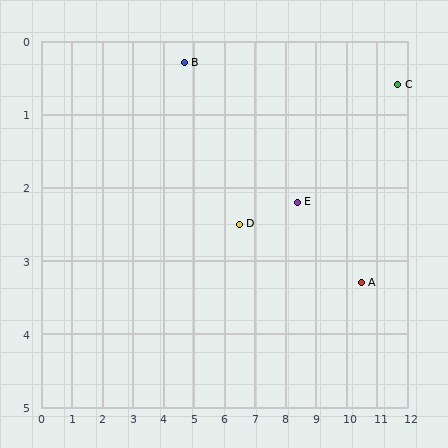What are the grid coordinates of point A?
Point A is at approximately (10.5, 3.3).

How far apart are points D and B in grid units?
Points D and B are about 2.8 grid units apart.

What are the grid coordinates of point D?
Point D is at approximately (6.5, 2.5).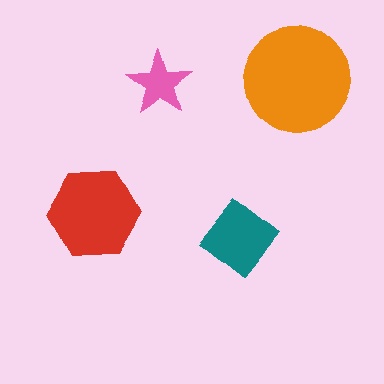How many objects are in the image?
There are 4 objects in the image.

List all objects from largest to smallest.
The orange circle, the red hexagon, the teal diamond, the pink star.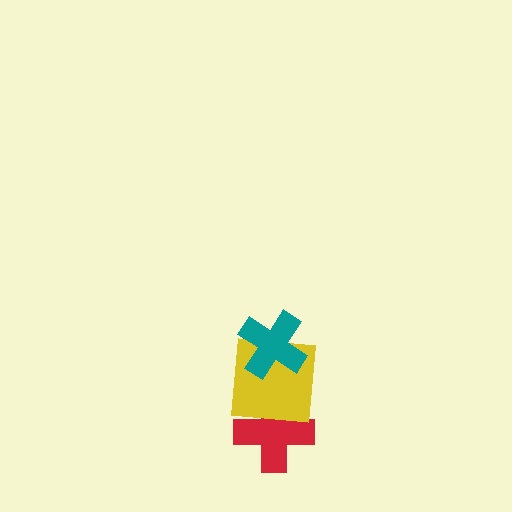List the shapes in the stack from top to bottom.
From top to bottom: the teal cross, the yellow square, the red cross.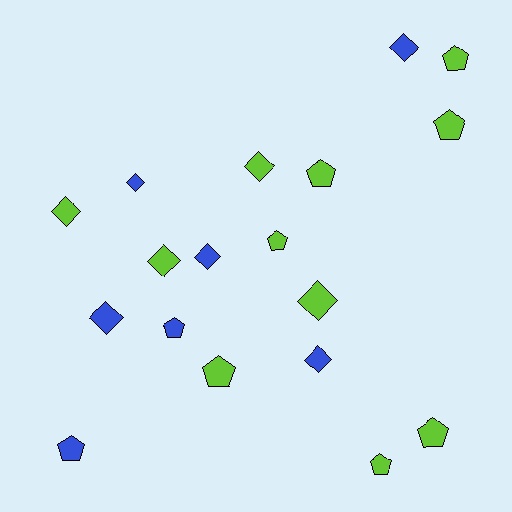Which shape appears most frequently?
Pentagon, with 9 objects.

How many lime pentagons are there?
There are 7 lime pentagons.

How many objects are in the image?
There are 18 objects.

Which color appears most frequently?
Lime, with 11 objects.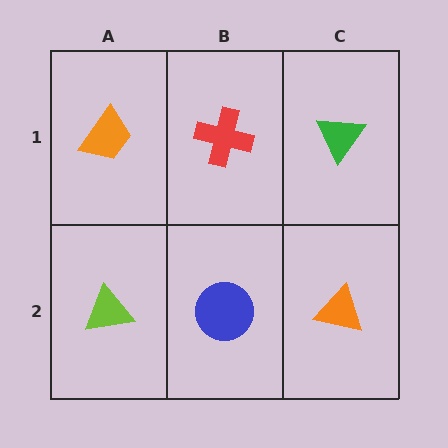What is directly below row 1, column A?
A lime triangle.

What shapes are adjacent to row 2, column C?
A green triangle (row 1, column C), a blue circle (row 2, column B).